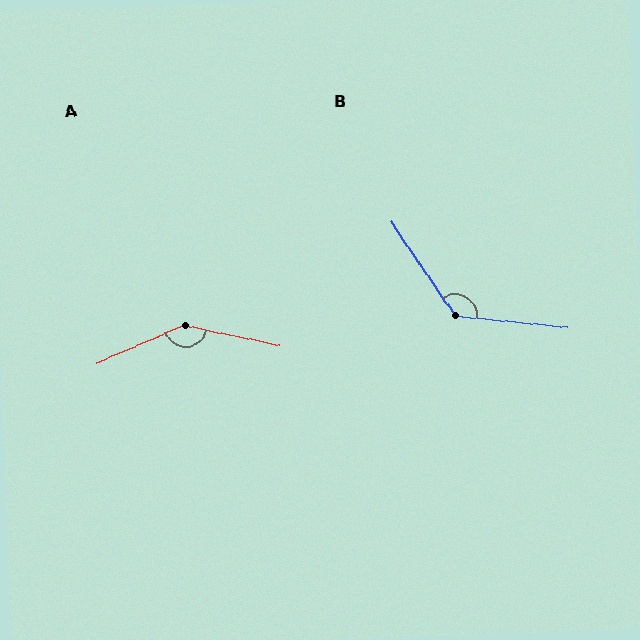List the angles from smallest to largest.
B (130°), A (145°).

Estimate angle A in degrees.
Approximately 145 degrees.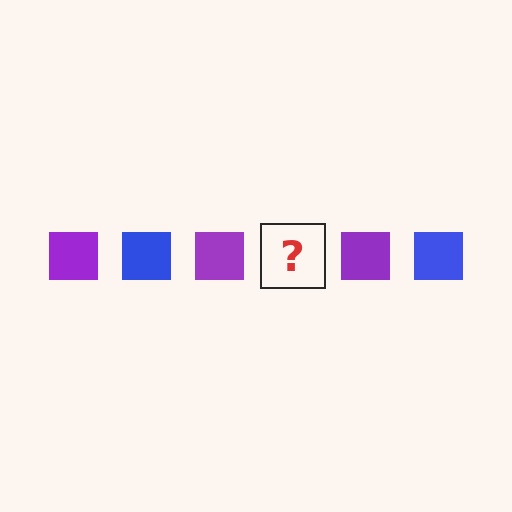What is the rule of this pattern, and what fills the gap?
The rule is that the pattern cycles through purple, blue squares. The gap should be filled with a blue square.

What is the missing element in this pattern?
The missing element is a blue square.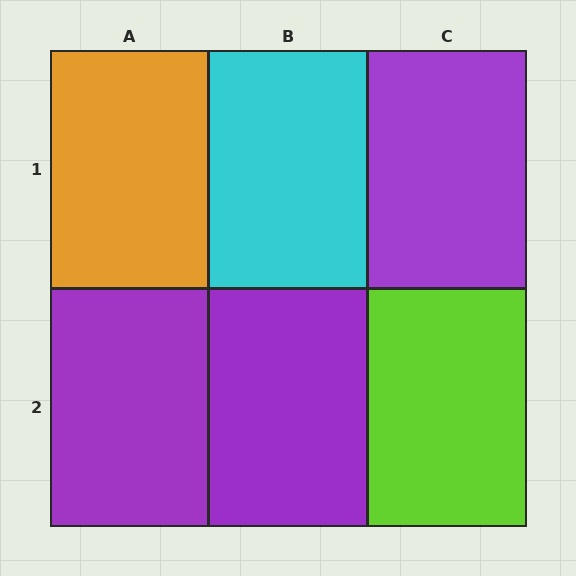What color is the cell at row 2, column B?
Purple.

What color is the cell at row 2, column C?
Lime.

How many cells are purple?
3 cells are purple.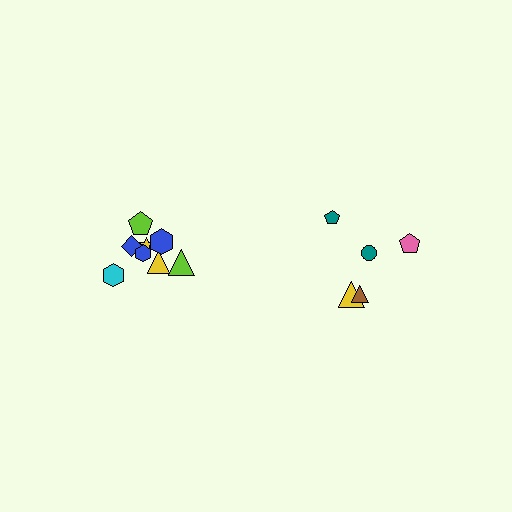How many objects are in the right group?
There are 5 objects.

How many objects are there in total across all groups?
There are 13 objects.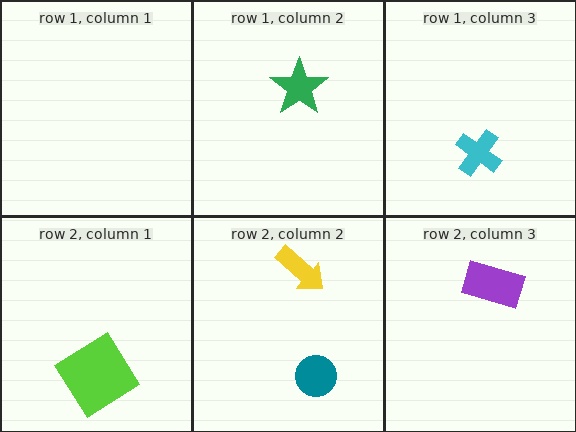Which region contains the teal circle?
The row 2, column 2 region.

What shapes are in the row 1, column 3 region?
The cyan cross.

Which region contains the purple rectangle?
The row 2, column 3 region.